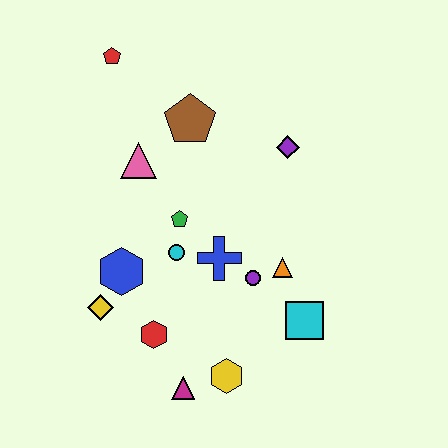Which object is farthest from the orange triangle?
The red pentagon is farthest from the orange triangle.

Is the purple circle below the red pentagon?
Yes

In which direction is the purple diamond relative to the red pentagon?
The purple diamond is to the right of the red pentagon.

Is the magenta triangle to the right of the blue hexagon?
Yes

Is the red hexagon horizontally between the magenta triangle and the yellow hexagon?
No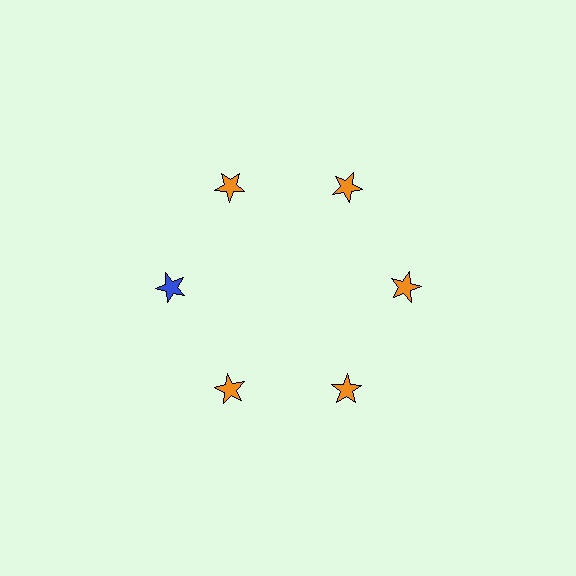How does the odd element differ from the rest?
It has a different color: blue instead of orange.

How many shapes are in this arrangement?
There are 6 shapes arranged in a ring pattern.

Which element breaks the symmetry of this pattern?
The blue star at roughly the 9 o'clock position breaks the symmetry. All other shapes are orange stars.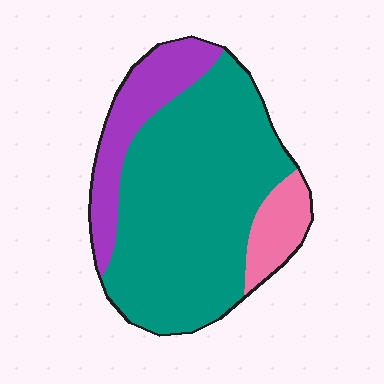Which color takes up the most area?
Teal, at roughly 70%.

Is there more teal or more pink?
Teal.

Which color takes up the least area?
Pink, at roughly 10%.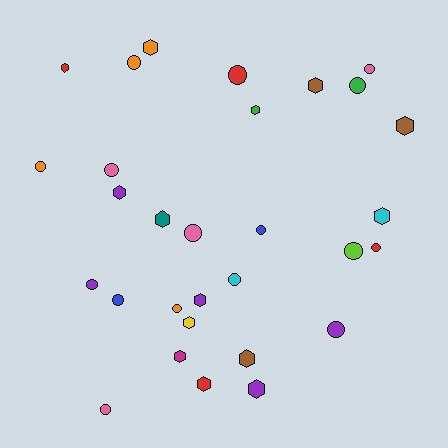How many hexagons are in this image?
There are 14 hexagons.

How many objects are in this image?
There are 30 objects.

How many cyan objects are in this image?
There are 2 cyan objects.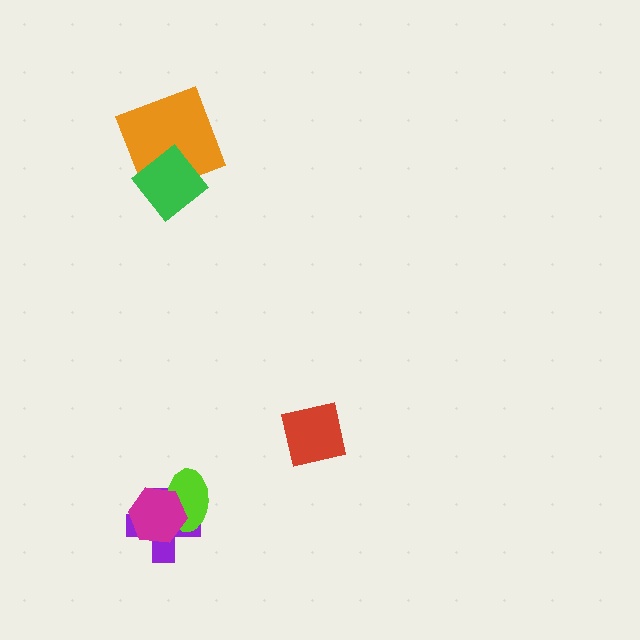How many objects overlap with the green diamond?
1 object overlaps with the green diamond.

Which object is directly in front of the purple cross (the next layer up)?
The lime ellipse is directly in front of the purple cross.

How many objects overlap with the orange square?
1 object overlaps with the orange square.